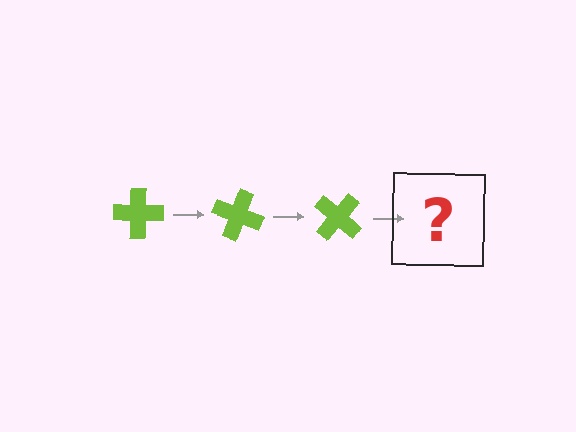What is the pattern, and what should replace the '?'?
The pattern is that the cross rotates 20 degrees each step. The '?' should be a lime cross rotated 60 degrees.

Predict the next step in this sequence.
The next step is a lime cross rotated 60 degrees.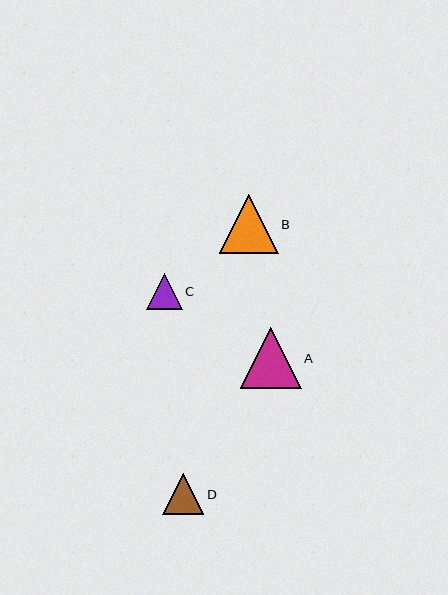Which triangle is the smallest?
Triangle C is the smallest with a size of approximately 35 pixels.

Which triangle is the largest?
Triangle A is the largest with a size of approximately 61 pixels.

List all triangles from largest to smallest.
From largest to smallest: A, B, D, C.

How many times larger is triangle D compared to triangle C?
Triangle D is approximately 1.2 times the size of triangle C.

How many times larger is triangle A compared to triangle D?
Triangle A is approximately 1.5 times the size of triangle D.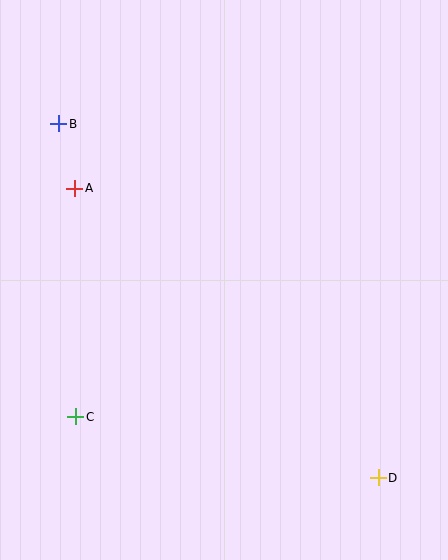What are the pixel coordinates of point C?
Point C is at (76, 417).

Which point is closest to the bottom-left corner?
Point C is closest to the bottom-left corner.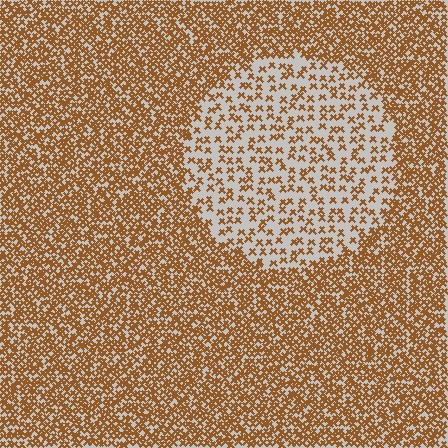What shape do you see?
I see a circle.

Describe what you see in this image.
The image contains small brown elements arranged at two different densities. A circle-shaped region is visible where the elements are less densely packed than the surrounding area.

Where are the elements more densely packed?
The elements are more densely packed outside the circle boundary.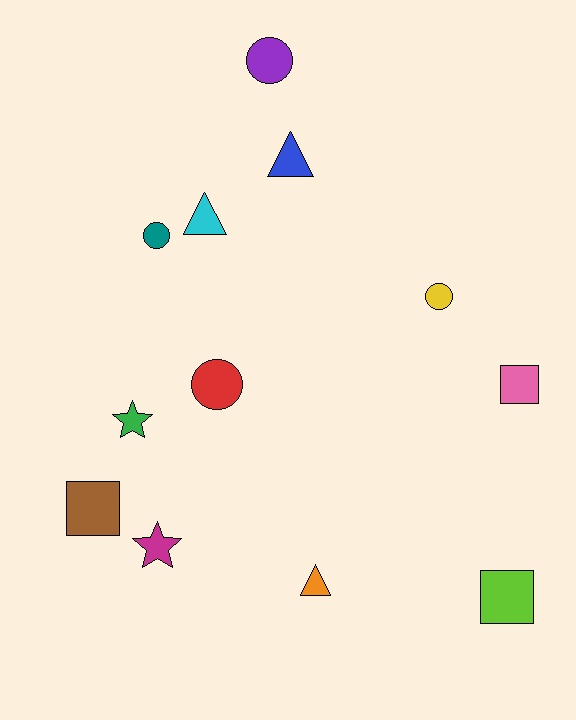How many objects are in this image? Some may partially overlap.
There are 12 objects.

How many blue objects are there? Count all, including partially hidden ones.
There is 1 blue object.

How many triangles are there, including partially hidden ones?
There are 3 triangles.